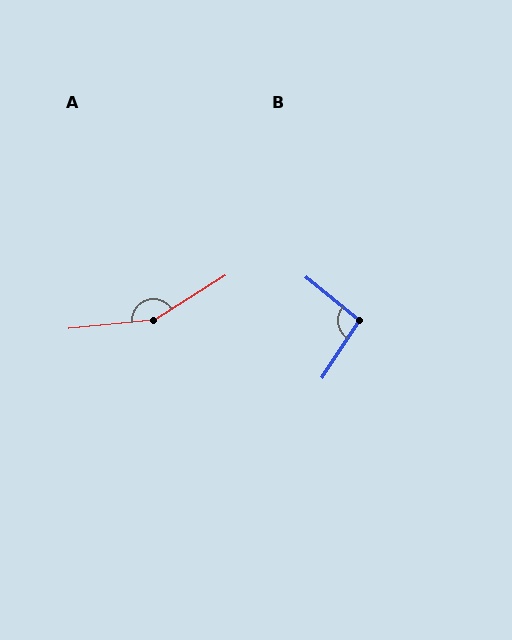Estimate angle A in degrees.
Approximately 153 degrees.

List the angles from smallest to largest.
B (96°), A (153°).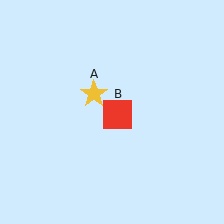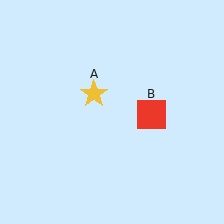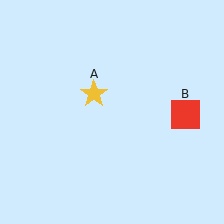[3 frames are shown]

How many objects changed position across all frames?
1 object changed position: red square (object B).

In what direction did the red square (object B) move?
The red square (object B) moved right.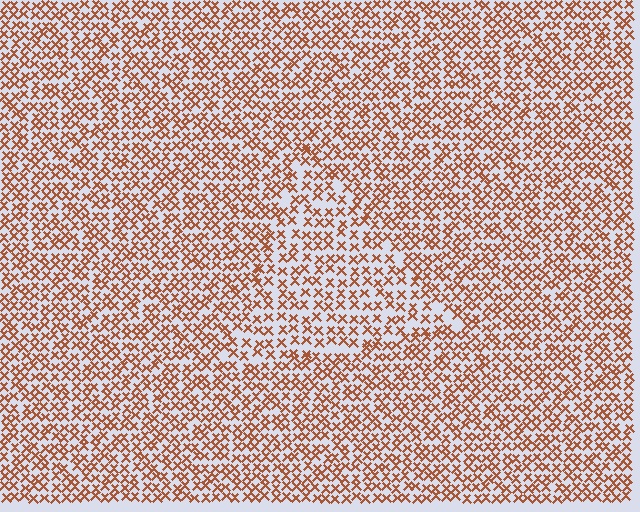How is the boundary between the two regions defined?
The boundary is defined by a change in element density (approximately 1.4x ratio). All elements are the same color, size, and shape.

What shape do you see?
I see a triangle.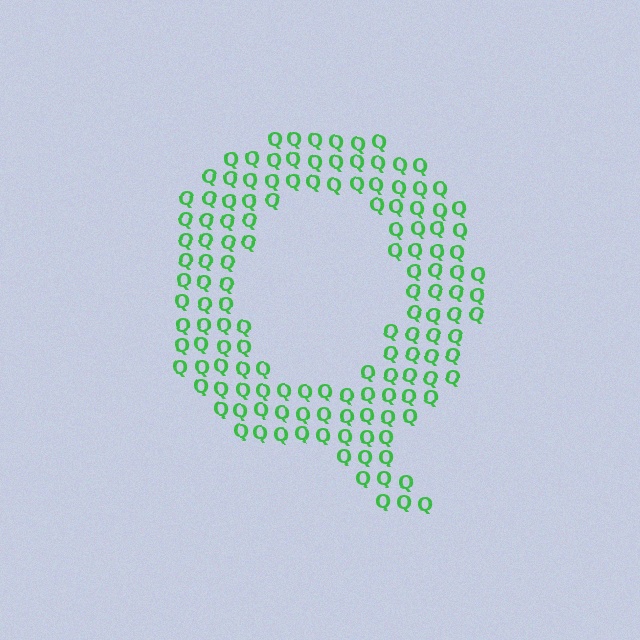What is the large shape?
The large shape is the letter Q.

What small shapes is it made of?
It is made of small letter Q's.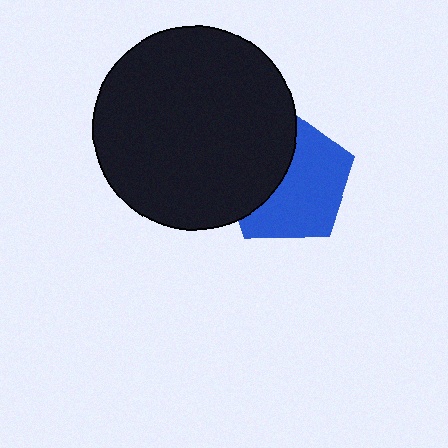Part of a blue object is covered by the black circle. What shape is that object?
It is a pentagon.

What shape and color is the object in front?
The object in front is a black circle.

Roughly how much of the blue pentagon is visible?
About half of it is visible (roughly 59%).